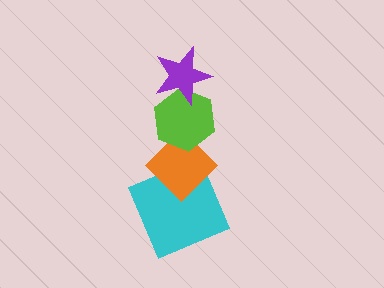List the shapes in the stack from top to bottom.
From top to bottom: the purple star, the lime hexagon, the orange diamond, the cyan square.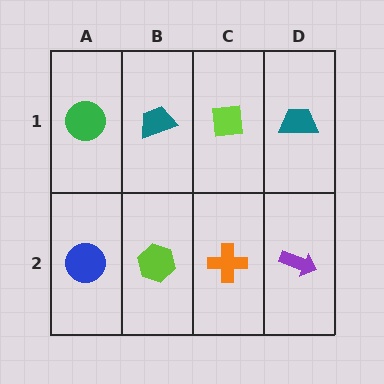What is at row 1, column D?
A teal trapezoid.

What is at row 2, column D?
A purple arrow.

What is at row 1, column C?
A lime square.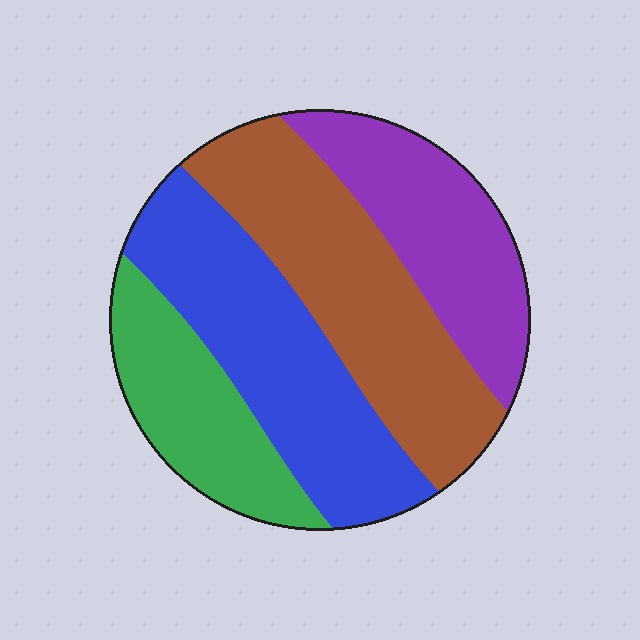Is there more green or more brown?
Brown.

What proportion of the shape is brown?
Brown covers 31% of the shape.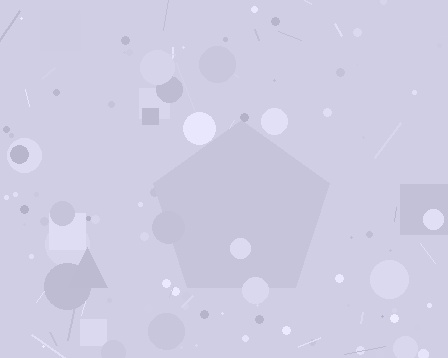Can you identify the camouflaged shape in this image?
The camouflaged shape is a pentagon.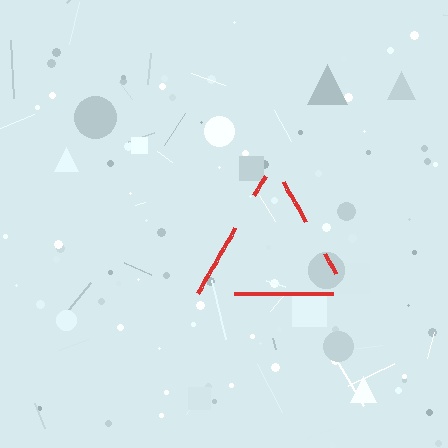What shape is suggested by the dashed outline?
The dashed outline suggests a triangle.